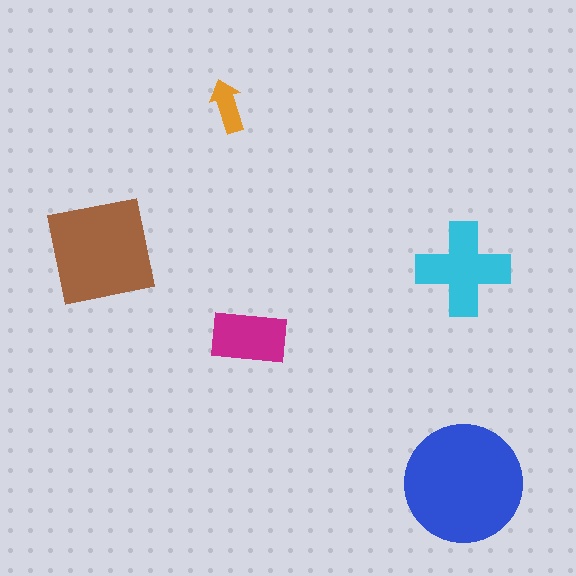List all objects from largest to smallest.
The blue circle, the brown square, the cyan cross, the magenta rectangle, the orange arrow.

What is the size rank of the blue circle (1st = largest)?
1st.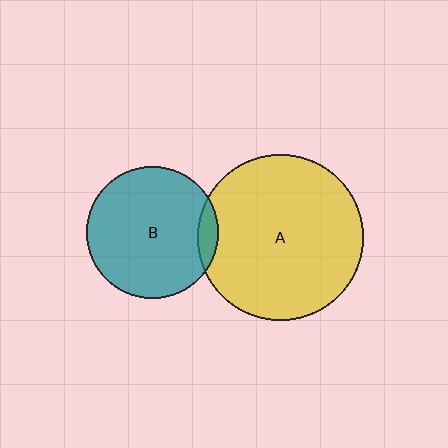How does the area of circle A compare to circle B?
Approximately 1.6 times.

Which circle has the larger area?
Circle A (yellow).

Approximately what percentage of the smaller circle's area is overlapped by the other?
Approximately 10%.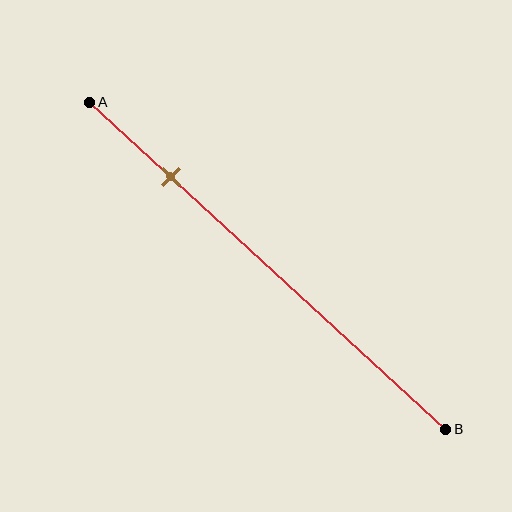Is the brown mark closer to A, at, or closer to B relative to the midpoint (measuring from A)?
The brown mark is closer to point A than the midpoint of segment AB.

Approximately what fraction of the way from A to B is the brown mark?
The brown mark is approximately 25% of the way from A to B.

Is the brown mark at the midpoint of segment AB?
No, the mark is at about 25% from A, not at the 50% midpoint.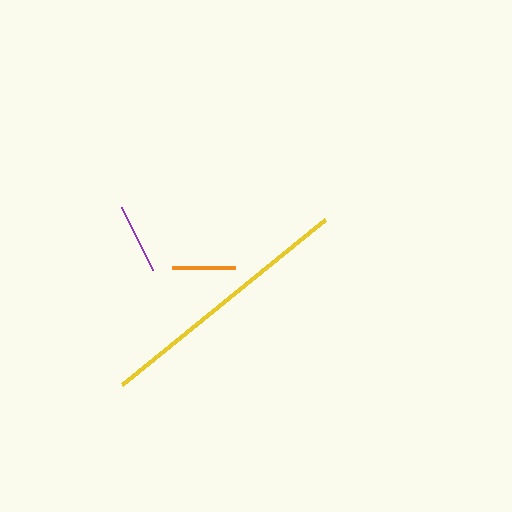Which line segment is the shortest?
The orange line is the shortest at approximately 63 pixels.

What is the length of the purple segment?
The purple segment is approximately 70 pixels long.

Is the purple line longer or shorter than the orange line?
The purple line is longer than the orange line.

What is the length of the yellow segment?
The yellow segment is approximately 262 pixels long.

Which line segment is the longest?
The yellow line is the longest at approximately 262 pixels.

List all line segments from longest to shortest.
From longest to shortest: yellow, purple, orange.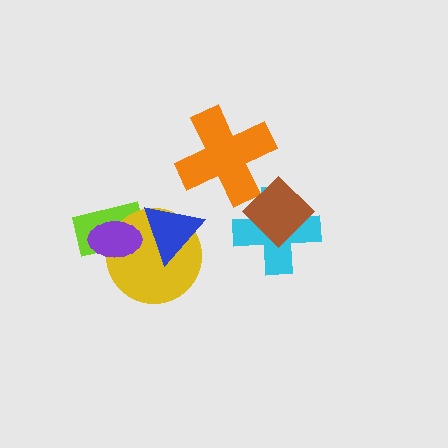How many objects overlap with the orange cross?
1 object overlaps with the orange cross.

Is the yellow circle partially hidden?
Yes, it is partially covered by another shape.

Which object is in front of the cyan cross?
The brown diamond is in front of the cyan cross.